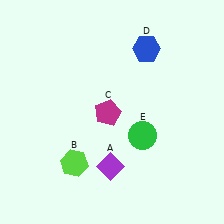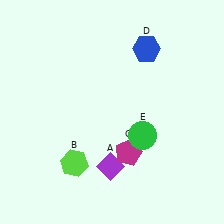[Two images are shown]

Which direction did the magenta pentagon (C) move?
The magenta pentagon (C) moved down.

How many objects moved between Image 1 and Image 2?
1 object moved between the two images.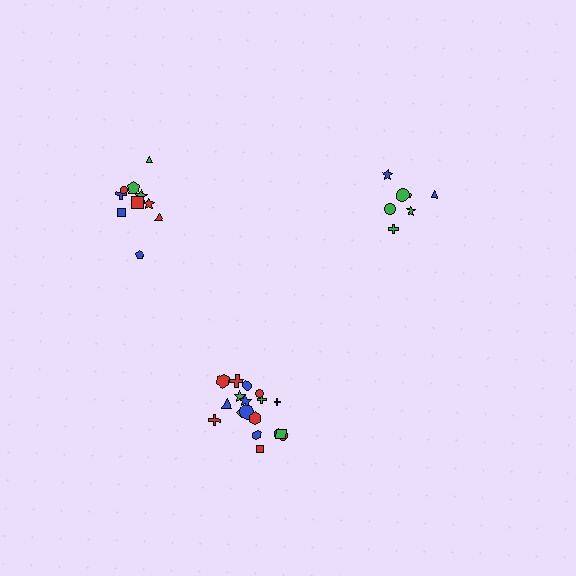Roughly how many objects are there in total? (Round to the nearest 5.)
Roughly 35 objects in total.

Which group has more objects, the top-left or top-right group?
The top-left group.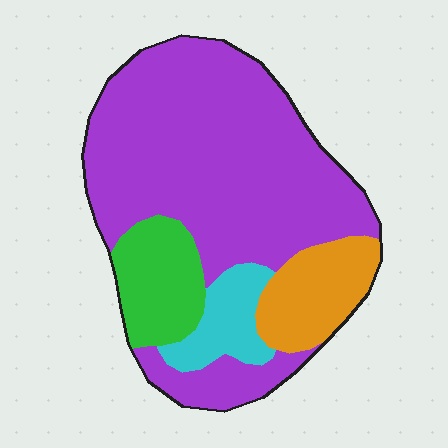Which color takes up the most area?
Purple, at roughly 65%.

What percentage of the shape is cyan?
Cyan takes up less than a quarter of the shape.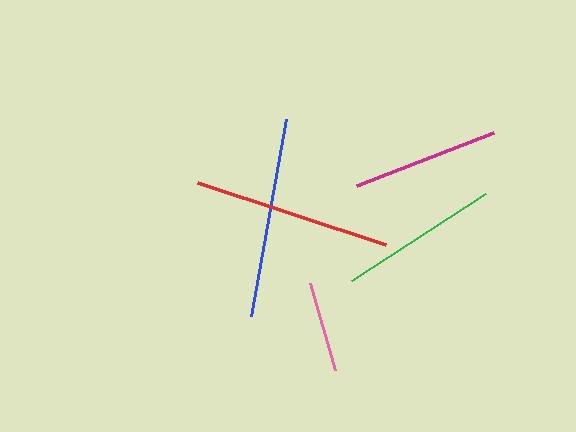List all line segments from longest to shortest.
From longest to shortest: blue, red, green, magenta, pink.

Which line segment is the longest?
The blue line is the longest at approximately 199 pixels.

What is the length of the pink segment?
The pink segment is approximately 90 pixels long.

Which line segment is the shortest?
The pink line is the shortest at approximately 90 pixels.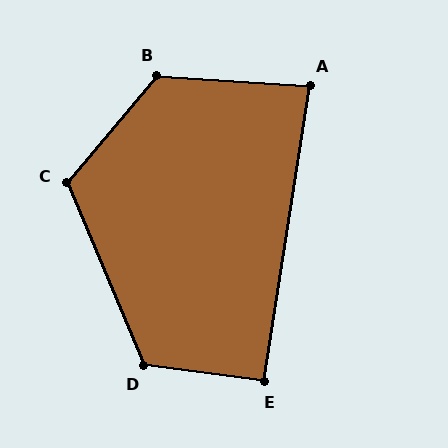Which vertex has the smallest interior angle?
A, at approximately 85 degrees.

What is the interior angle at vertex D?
Approximately 120 degrees (obtuse).